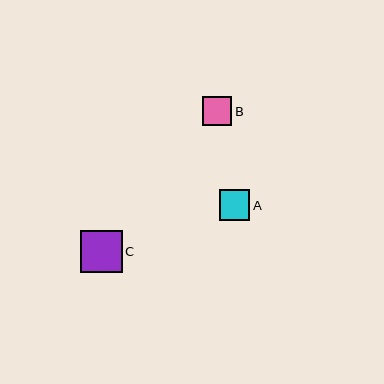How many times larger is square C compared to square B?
Square C is approximately 1.4 times the size of square B.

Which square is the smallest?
Square B is the smallest with a size of approximately 29 pixels.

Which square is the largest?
Square C is the largest with a size of approximately 42 pixels.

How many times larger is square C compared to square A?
Square C is approximately 1.4 times the size of square A.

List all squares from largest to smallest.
From largest to smallest: C, A, B.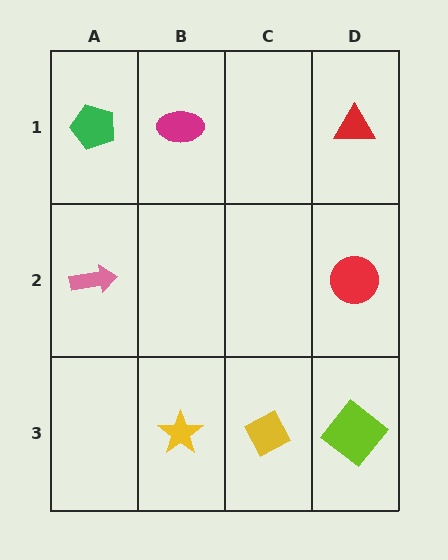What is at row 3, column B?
A yellow star.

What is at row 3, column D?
A lime diamond.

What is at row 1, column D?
A red triangle.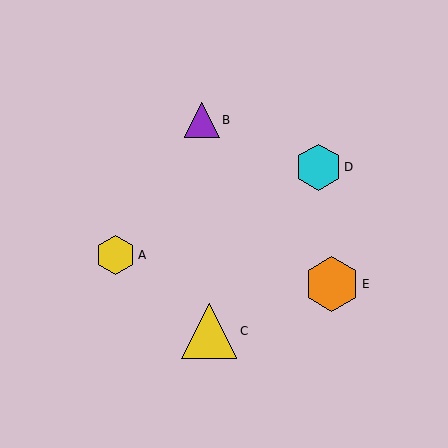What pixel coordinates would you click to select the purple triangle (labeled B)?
Click at (202, 120) to select the purple triangle B.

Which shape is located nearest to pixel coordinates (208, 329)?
The yellow triangle (labeled C) at (209, 331) is nearest to that location.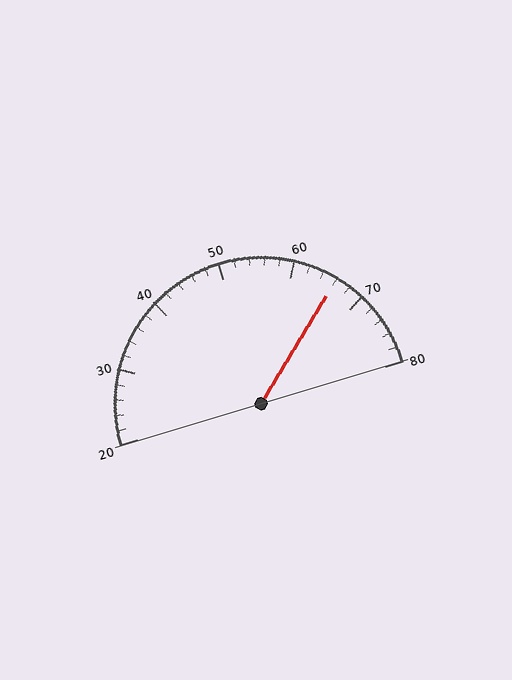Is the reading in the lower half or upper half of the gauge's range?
The reading is in the upper half of the range (20 to 80).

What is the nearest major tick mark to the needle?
The nearest major tick mark is 70.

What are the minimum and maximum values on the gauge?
The gauge ranges from 20 to 80.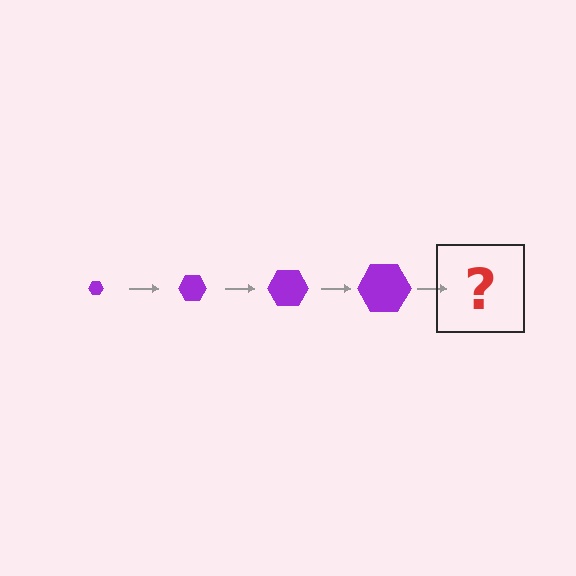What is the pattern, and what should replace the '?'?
The pattern is that the hexagon gets progressively larger each step. The '?' should be a purple hexagon, larger than the previous one.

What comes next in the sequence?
The next element should be a purple hexagon, larger than the previous one.